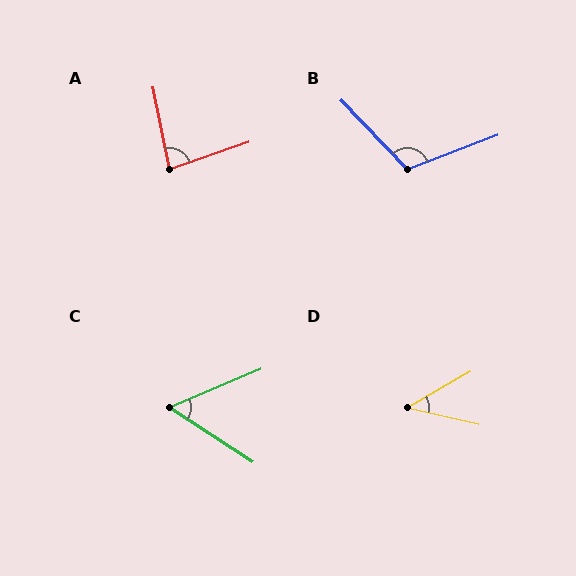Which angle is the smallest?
D, at approximately 44 degrees.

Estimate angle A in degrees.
Approximately 83 degrees.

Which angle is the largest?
B, at approximately 113 degrees.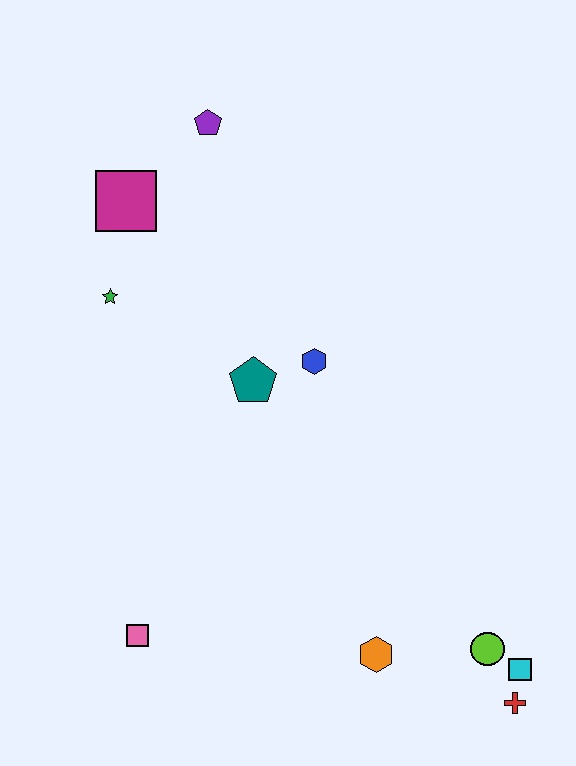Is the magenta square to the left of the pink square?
Yes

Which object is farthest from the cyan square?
The purple pentagon is farthest from the cyan square.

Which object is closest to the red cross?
The cyan square is closest to the red cross.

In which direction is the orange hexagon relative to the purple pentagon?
The orange hexagon is below the purple pentagon.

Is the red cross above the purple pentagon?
No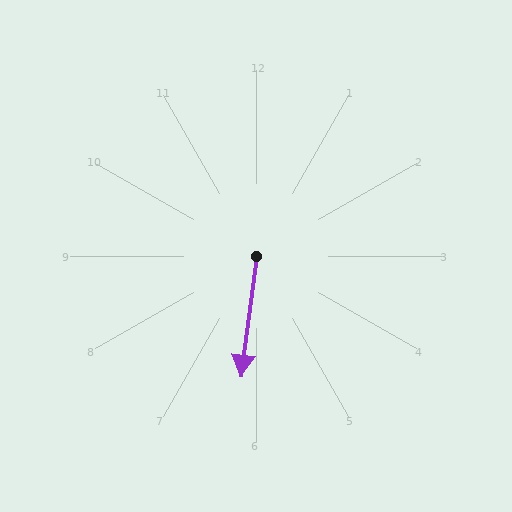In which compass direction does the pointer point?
South.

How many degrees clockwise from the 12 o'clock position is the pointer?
Approximately 187 degrees.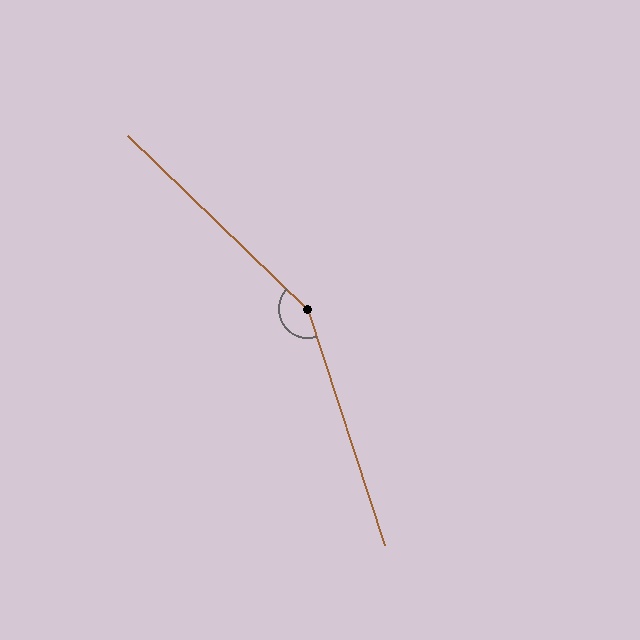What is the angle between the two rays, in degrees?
Approximately 152 degrees.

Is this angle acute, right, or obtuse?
It is obtuse.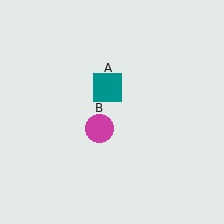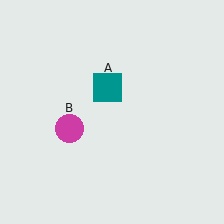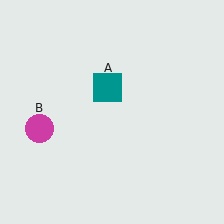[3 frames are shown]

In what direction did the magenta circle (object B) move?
The magenta circle (object B) moved left.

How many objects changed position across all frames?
1 object changed position: magenta circle (object B).